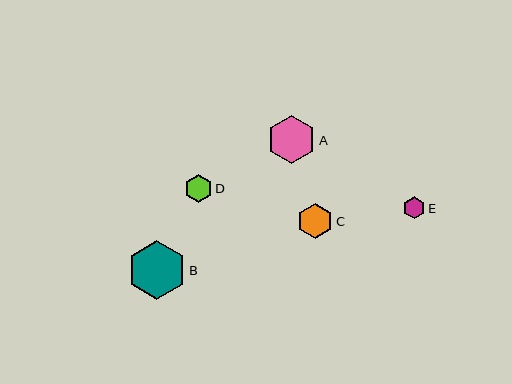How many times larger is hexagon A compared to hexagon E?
Hexagon A is approximately 2.2 times the size of hexagon E.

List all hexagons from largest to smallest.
From largest to smallest: B, A, C, D, E.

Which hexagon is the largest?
Hexagon B is the largest with a size of approximately 58 pixels.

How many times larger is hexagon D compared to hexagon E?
Hexagon D is approximately 1.2 times the size of hexagon E.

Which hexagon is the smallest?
Hexagon E is the smallest with a size of approximately 22 pixels.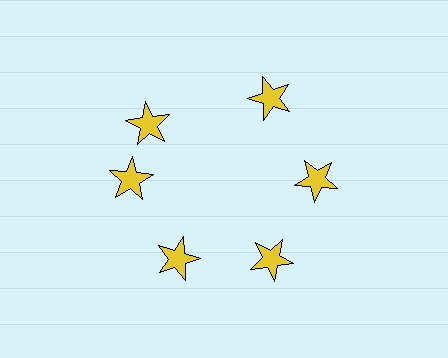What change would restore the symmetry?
The symmetry would be restored by rotating it back into even spacing with its neighbors so that all 6 stars sit at equal angles and equal distance from the center.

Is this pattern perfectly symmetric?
No. The 6 yellow stars are arranged in a ring, but one element near the 11 o'clock position is rotated out of alignment along the ring, breaking the 6-fold rotational symmetry.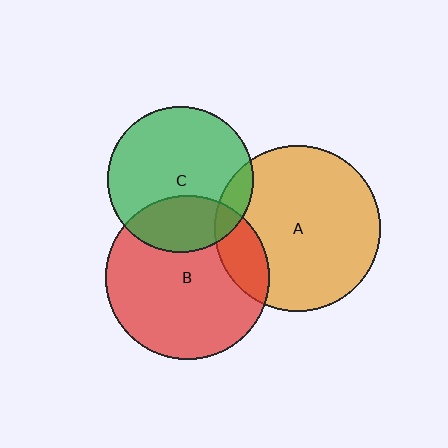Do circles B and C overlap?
Yes.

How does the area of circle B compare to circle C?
Approximately 1.3 times.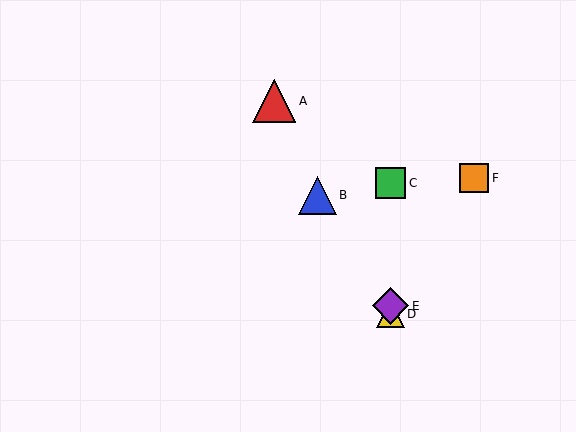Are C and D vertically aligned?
Yes, both are at x≈391.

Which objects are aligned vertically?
Objects C, D, E are aligned vertically.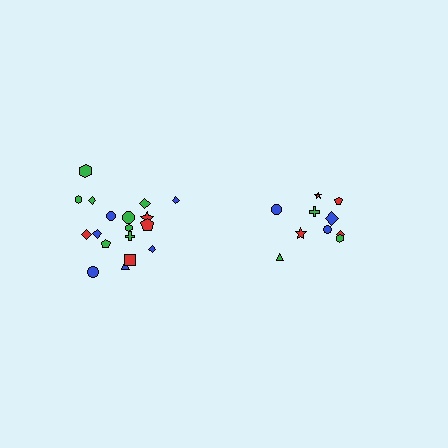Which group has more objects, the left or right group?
The left group.